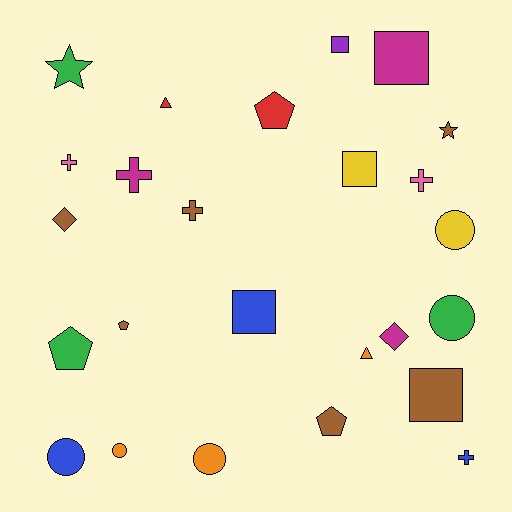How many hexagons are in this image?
There are no hexagons.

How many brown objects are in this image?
There are 6 brown objects.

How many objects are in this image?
There are 25 objects.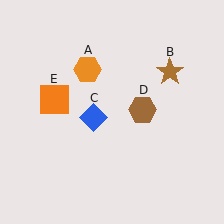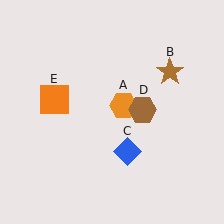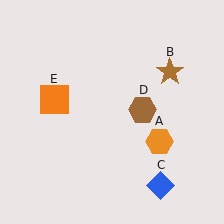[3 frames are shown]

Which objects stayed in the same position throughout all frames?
Brown star (object B) and brown hexagon (object D) and orange square (object E) remained stationary.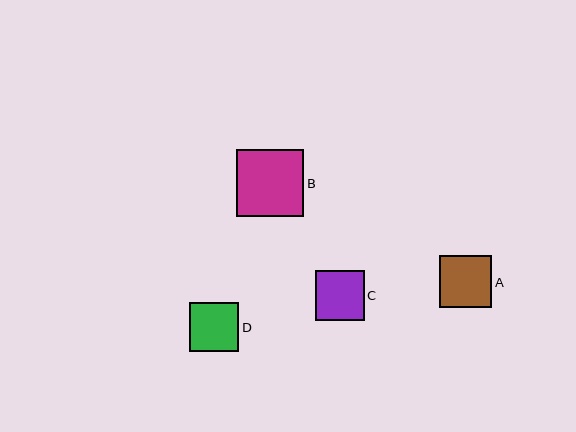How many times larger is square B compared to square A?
Square B is approximately 1.3 times the size of square A.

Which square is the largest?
Square B is the largest with a size of approximately 67 pixels.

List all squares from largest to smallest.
From largest to smallest: B, A, C, D.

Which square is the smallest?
Square D is the smallest with a size of approximately 49 pixels.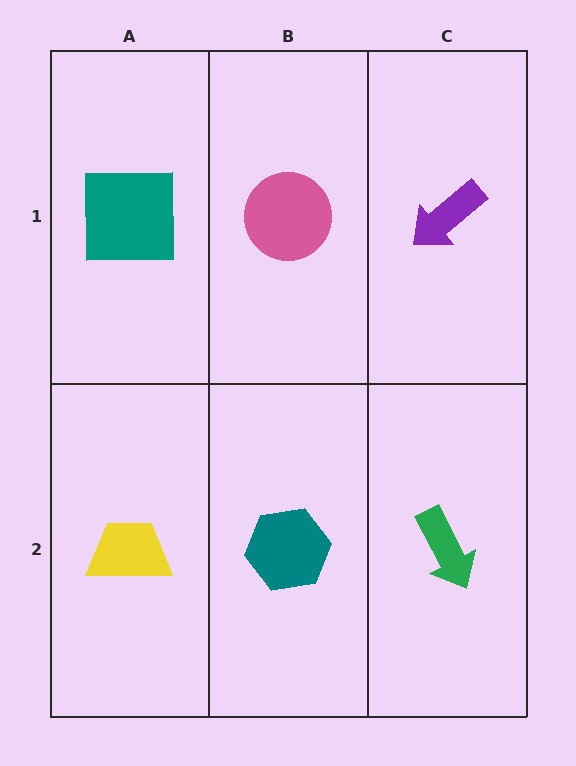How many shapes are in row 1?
3 shapes.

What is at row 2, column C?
A green arrow.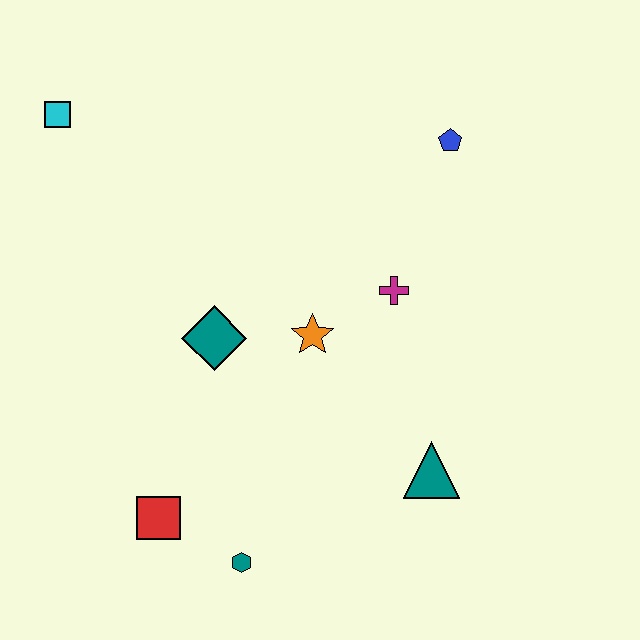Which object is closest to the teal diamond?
The orange star is closest to the teal diamond.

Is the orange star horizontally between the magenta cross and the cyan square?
Yes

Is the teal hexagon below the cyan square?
Yes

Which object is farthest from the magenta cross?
The cyan square is farthest from the magenta cross.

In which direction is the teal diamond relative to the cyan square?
The teal diamond is below the cyan square.